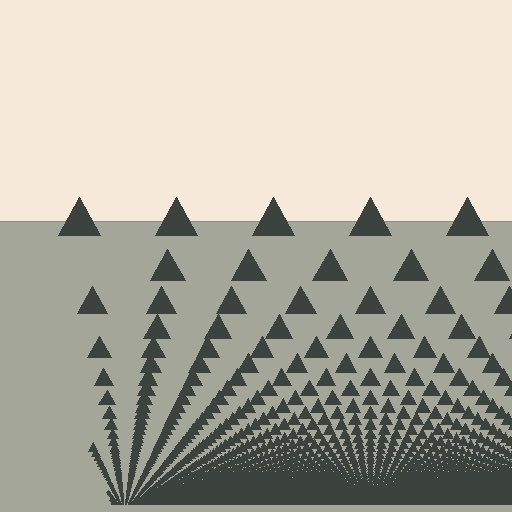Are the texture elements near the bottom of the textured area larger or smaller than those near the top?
Smaller. The gradient is inverted — elements near the bottom are smaller and denser.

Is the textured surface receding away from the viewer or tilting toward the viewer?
The surface appears to tilt toward the viewer. Texture elements get larger and sparser toward the top.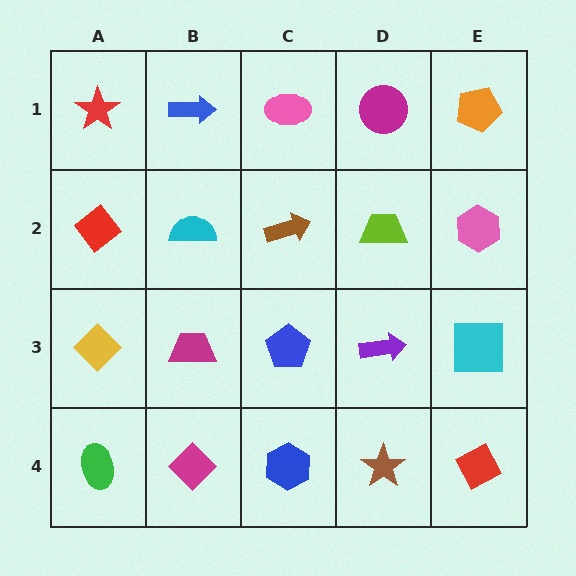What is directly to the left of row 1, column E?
A magenta circle.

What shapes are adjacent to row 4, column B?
A magenta trapezoid (row 3, column B), a green ellipse (row 4, column A), a blue hexagon (row 4, column C).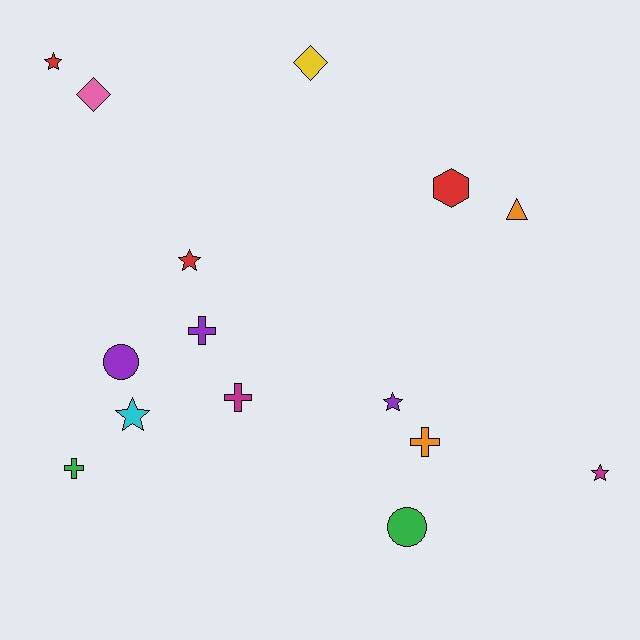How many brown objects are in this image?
There are no brown objects.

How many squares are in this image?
There are no squares.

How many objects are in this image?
There are 15 objects.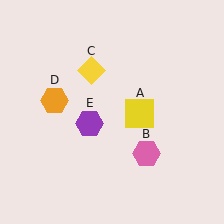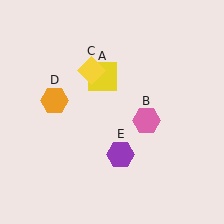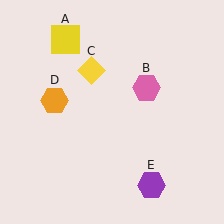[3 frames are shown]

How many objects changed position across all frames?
3 objects changed position: yellow square (object A), pink hexagon (object B), purple hexagon (object E).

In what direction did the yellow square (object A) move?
The yellow square (object A) moved up and to the left.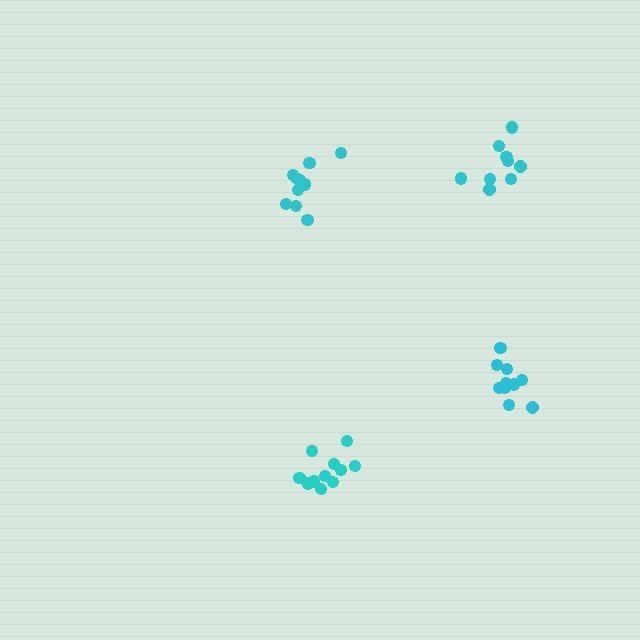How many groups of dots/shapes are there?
There are 4 groups.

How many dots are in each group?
Group 1: 9 dots, Group 2: 11 dots, Group 3: 10 dots, Group 4: 11 dots (41 total).